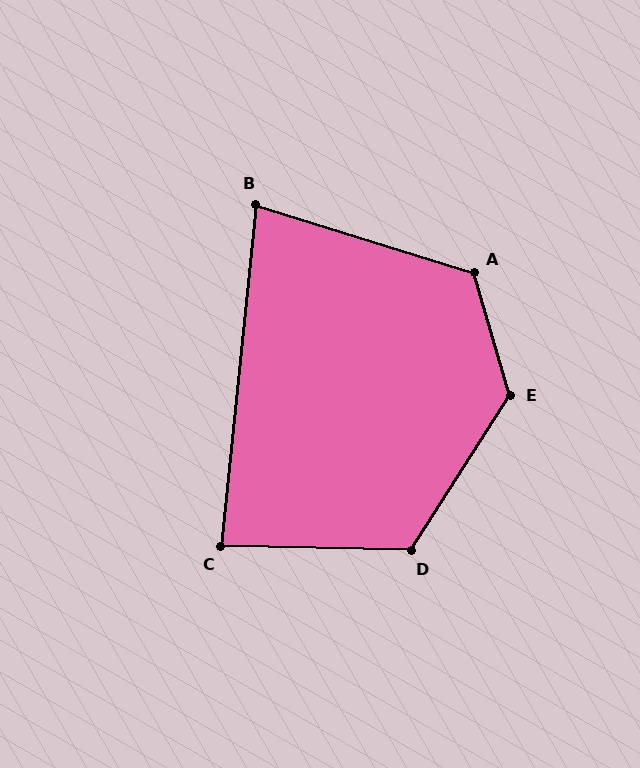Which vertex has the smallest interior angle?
B, at approximately 79 degrees.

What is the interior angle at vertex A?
Approximately 124 degrees (obtuse).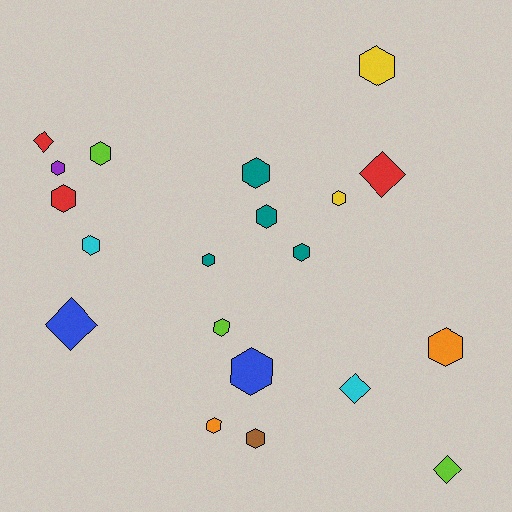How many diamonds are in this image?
There are 5 diamonds.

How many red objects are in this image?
There are 3 red objects.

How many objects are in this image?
There are 20 objects.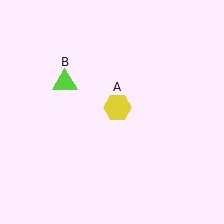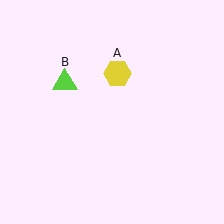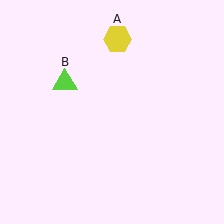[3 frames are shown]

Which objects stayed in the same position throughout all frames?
Lime triangle (object B) remained stationary.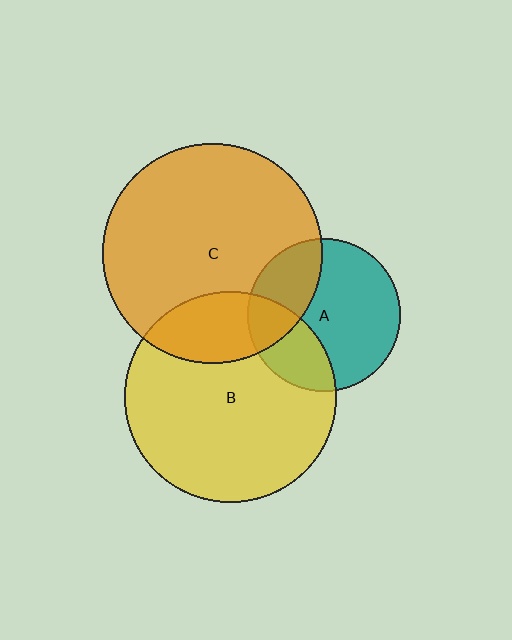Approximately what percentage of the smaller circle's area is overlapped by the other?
Approximately 30%.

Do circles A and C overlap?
Yes.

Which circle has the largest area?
Circle C (orange).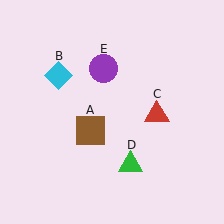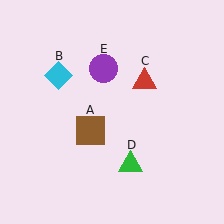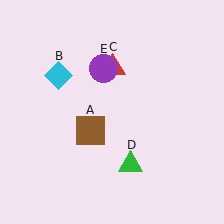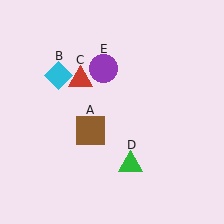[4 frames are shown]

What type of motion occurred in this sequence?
The red triangle (object C) rotated counterclockwise around the center of the scene.